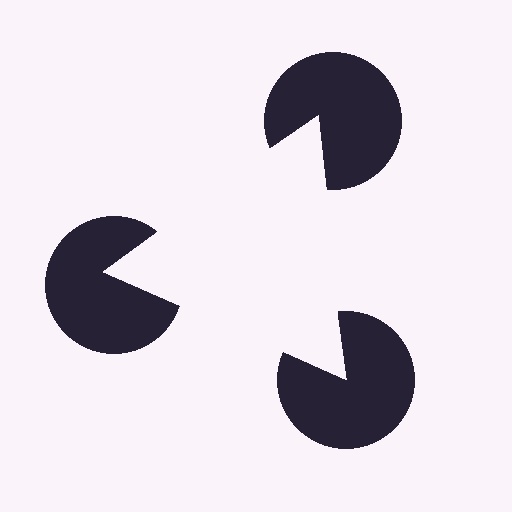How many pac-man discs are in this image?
There are 3 — one at each vertex of the illusory triangle.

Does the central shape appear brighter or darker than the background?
It typically appears slightly brighter than the background, even though no actual brightness change is drawn.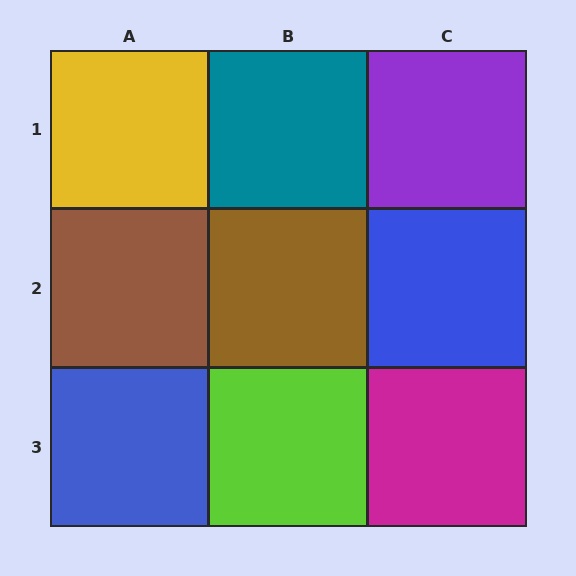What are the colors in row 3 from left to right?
Blue, lime, magenta.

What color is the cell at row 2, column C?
Blue.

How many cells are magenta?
1 cell is magenta.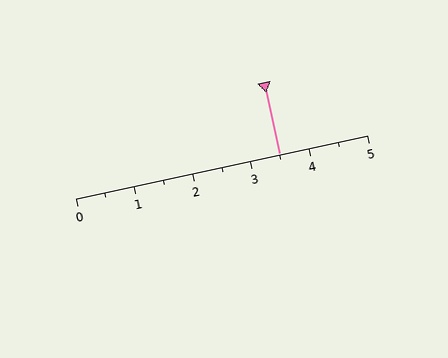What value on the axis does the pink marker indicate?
The marker indicates approximately 3.5.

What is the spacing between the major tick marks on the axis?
The major ticks are spaced 1 apart.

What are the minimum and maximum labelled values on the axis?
The axis runs from 0 to 5.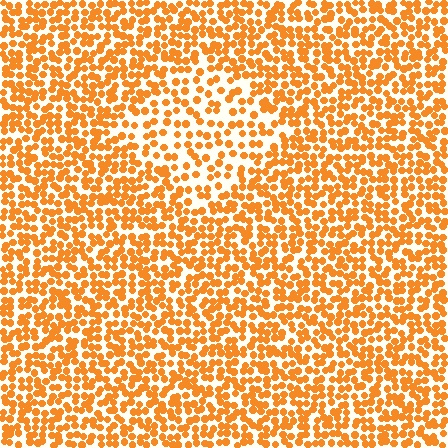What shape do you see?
I see a diamond.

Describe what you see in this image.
The image contains small orange elements arranged at two different densities. A diamond-shaped region is visible where the elements are less densely packed than the surrounding area.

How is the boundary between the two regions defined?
The boundary is defined by a change in element density (approximately 1.8x ratio). All elements are the same color, size, and shape.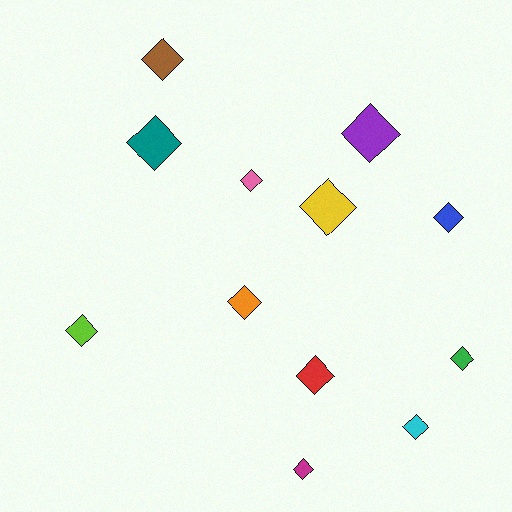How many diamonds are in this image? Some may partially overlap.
There are 12 diamonds.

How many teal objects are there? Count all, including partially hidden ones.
There is 1 teal object.